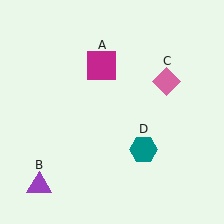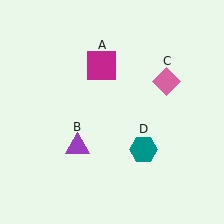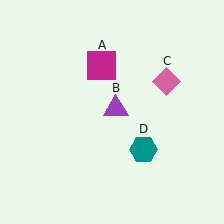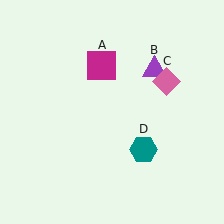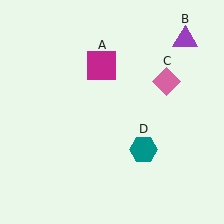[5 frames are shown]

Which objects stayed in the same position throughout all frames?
Magenta square (object A) and pink diamond (object C) and teal hexagon (object D) remained stationary.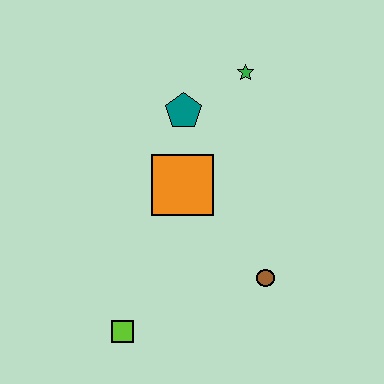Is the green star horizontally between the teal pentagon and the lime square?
No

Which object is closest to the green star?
The teal pentagon is closest to the green star.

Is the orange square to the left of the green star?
Yes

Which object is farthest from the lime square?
The green star is farthest from the lime square.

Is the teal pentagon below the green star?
Yes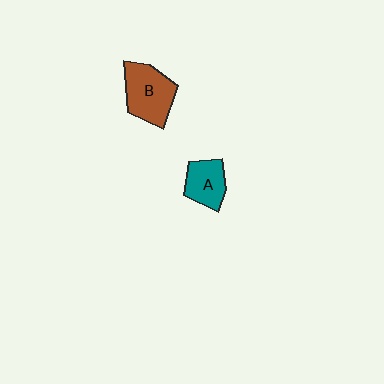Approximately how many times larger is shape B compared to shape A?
Approximately 1.5 times.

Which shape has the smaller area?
Shape A (teal).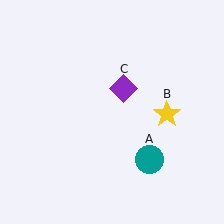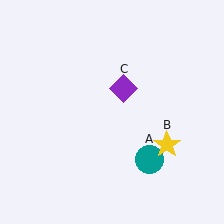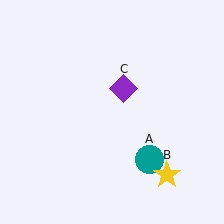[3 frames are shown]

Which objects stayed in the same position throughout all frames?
Teal circle (object A) and purple diamond (object C) remained stationary.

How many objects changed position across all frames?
1 object changed position: yellow star (object B).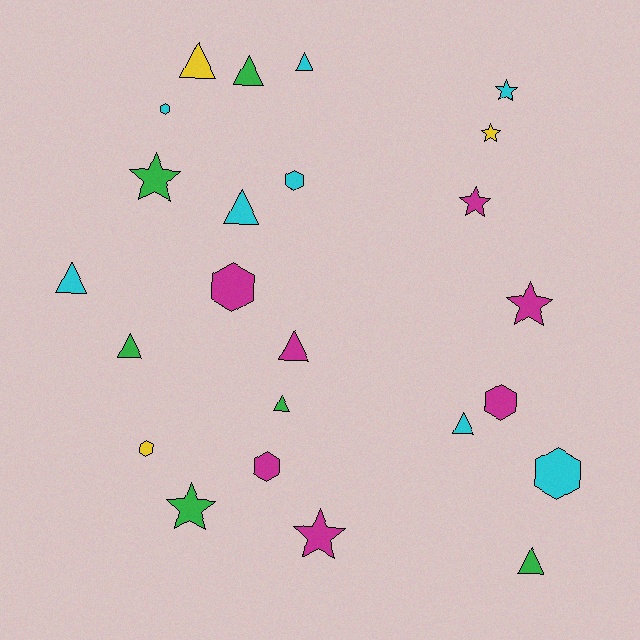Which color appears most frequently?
Cyan, with 8 objects.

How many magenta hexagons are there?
There are 3 magenta hexagons.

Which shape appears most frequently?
Triangle, with 10 objects.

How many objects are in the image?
There are 24 objects.